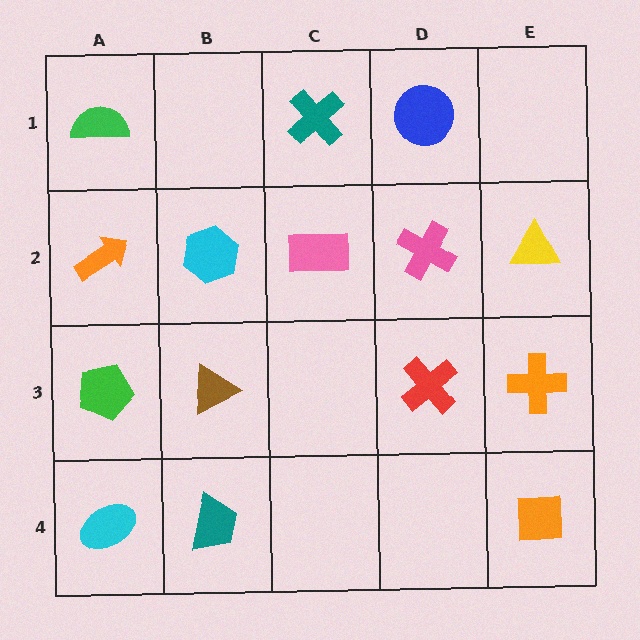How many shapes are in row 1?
3 shapes.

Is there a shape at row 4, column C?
No, that cell is empty.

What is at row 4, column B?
A teal trapezoid.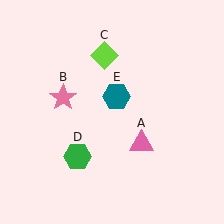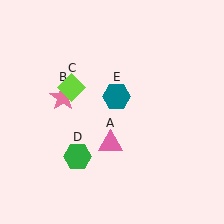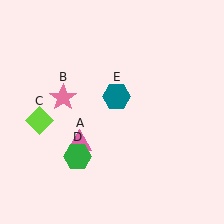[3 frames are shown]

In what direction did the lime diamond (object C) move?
The lime diamond (object C) moved down and to the left.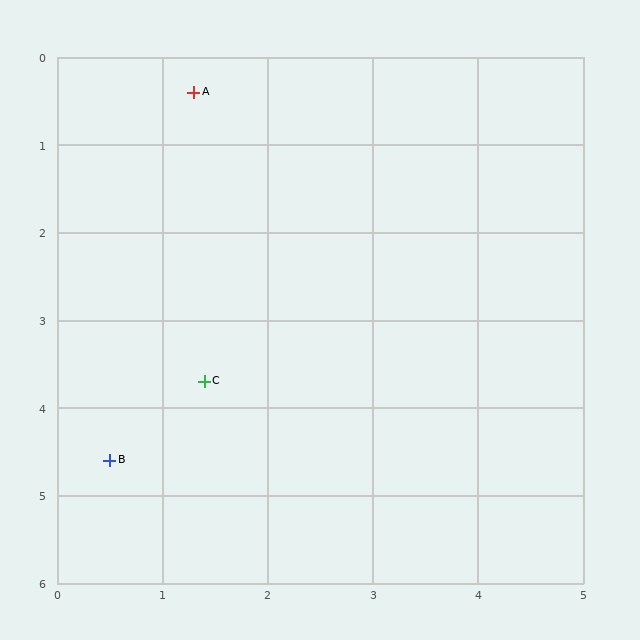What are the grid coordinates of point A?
Point A is at approximately (1.3, 0.4).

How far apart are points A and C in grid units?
Points A and C are about 3.3 grid units apart.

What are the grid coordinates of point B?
Point B is at approximately (0.5, 4.6).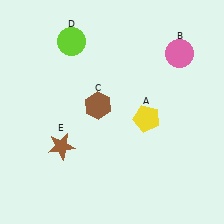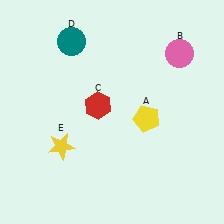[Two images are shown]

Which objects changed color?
C changed from brown to red. D changed from lime to teal. E changed from brown to yellow.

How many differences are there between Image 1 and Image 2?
There are 3 differences between the two images.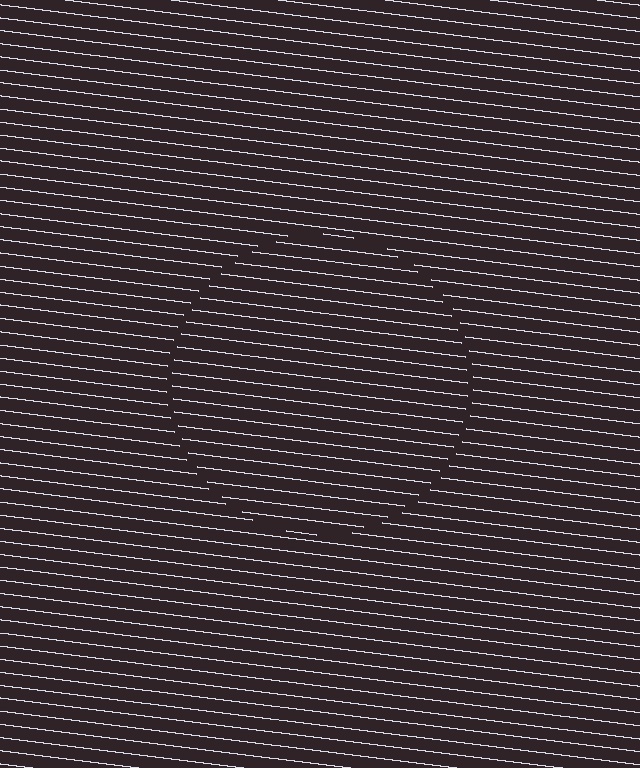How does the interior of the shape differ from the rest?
The interior of the shape contains the same grating, shifted by half a period — the contour is defined by the phase discontinuity where line-ends from the inner and outer gratings abut.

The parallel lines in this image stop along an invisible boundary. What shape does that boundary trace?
An illusory circle. The interior of the shape contains the same grating, shifted by half a period — the contour is defined by the phase discontinuity where line-ends from the inner and outer gratings abut.